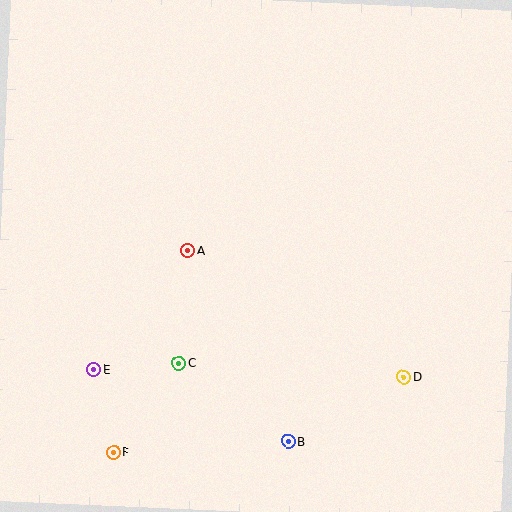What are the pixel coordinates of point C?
Point C is at (179, 363).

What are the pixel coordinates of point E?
Point E is at (94, 369).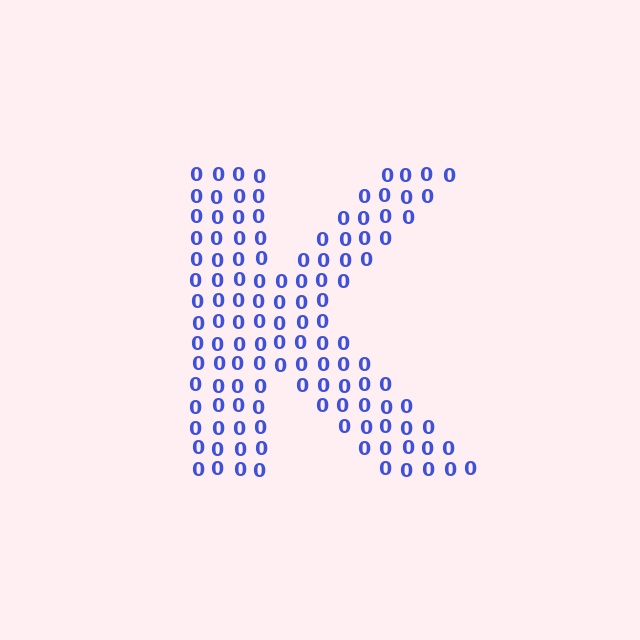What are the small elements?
The small elements are digit 0's.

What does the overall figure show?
The overall figure shows the letter K.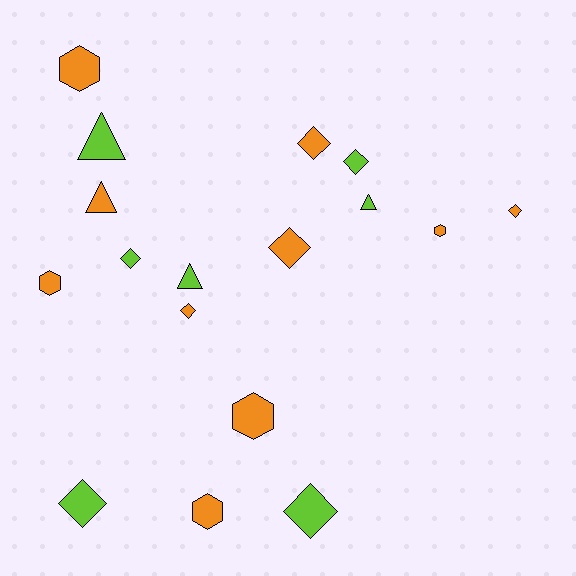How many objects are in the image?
There are 17 objects.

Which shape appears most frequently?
Diamond, with 8 objects.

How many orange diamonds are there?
There are 4 orange diamonds.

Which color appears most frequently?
Orange, with 10 objects.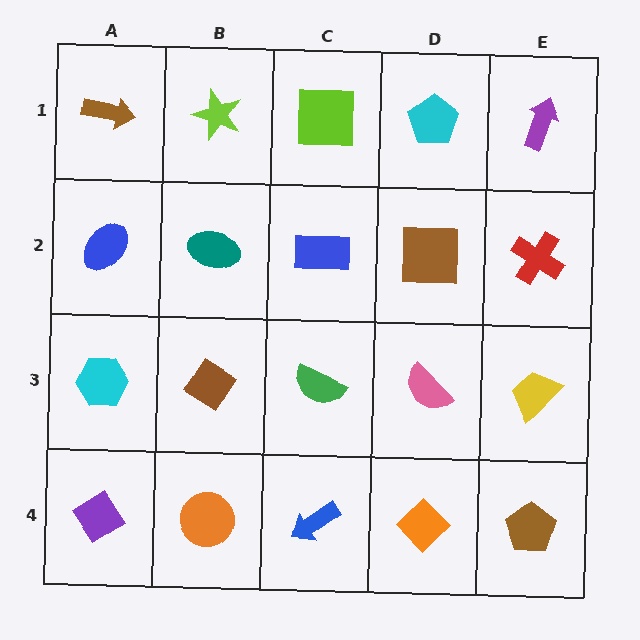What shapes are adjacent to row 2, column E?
A purple arrow (row 1, column E), a yellow trapezoid (row 3, column E), a brown square (row 2, column D).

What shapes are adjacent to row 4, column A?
A cyan hexagon (row 3, column A), an orange circle (row 4, column B).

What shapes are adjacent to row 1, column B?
A teal ellipse (row 2, column B), a brown arrow (row 1, column A), a lime square (row 1, column C).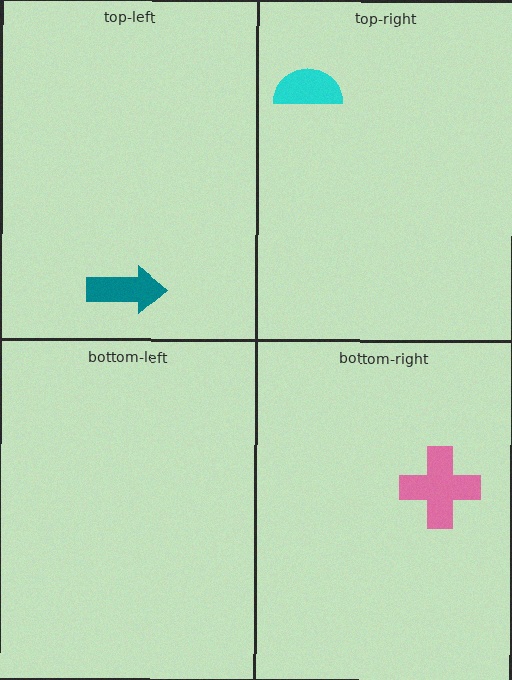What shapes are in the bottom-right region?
The pink cross.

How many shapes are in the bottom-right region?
1.